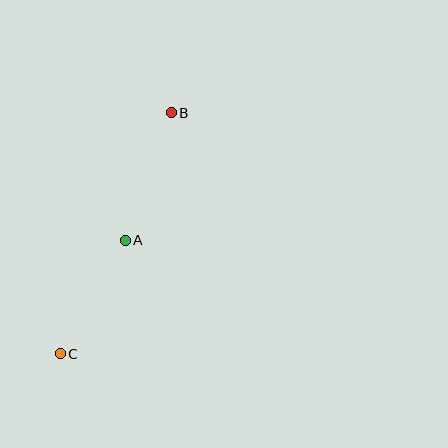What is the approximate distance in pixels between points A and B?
The distance between A and B is approximately 135 pixels.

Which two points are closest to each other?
Points A and C are closest to each other.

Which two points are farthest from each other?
Points B and C are farthest from each other.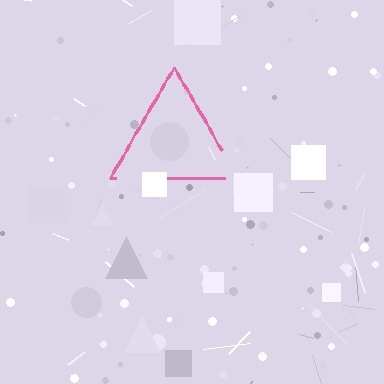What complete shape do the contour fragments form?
The contour fragments form a triangle.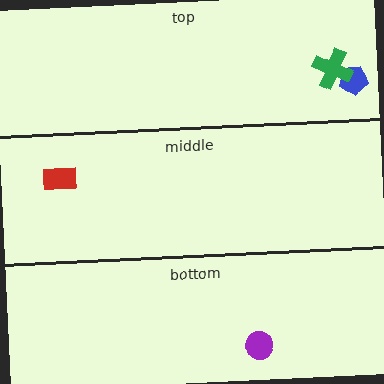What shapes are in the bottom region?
The purple circle.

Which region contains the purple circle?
The bottom region.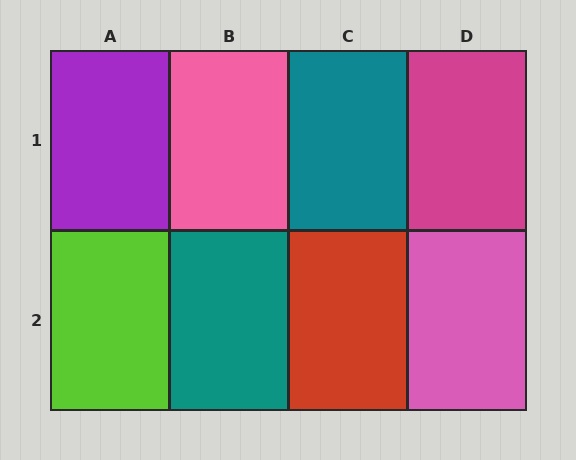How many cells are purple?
1 cell is purple.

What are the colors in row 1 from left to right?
Purple, pink, teal, magenta.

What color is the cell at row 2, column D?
Pink.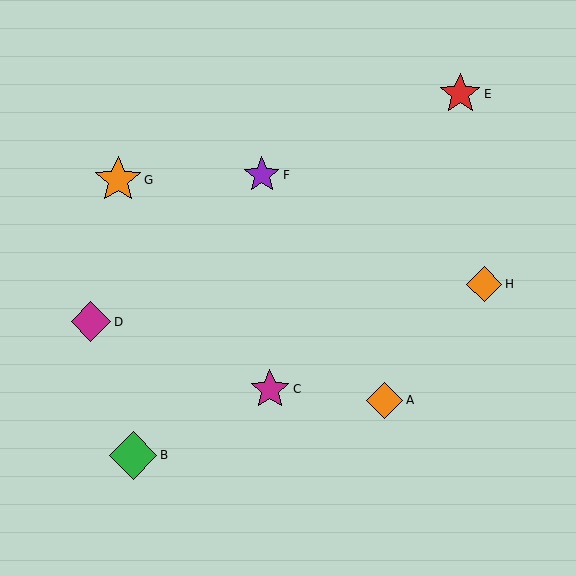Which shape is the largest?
The green diamond (labeled B) is the largest.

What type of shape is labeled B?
Shape B is a green diamond.